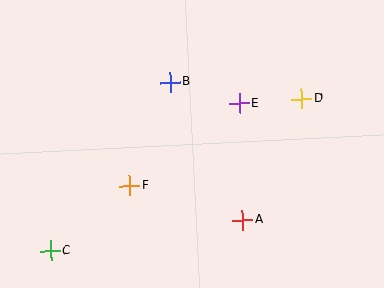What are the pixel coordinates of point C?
Point C is at (51, 251).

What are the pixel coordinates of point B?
Point B is at (170, 82).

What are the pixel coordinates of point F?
Point F is at (130, 186).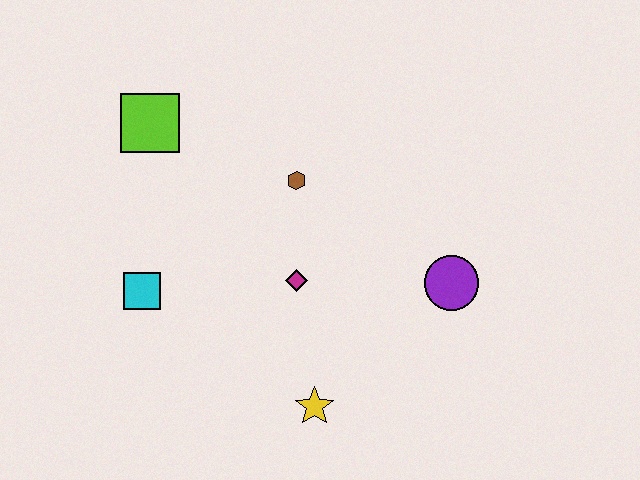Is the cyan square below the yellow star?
No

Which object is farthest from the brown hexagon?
The yellow star is farthest from the brown hexagon.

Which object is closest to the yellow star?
The magenta diamond is closest to the yellow star.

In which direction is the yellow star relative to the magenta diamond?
The yellow star is below the magenta diamond.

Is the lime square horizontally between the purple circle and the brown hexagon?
No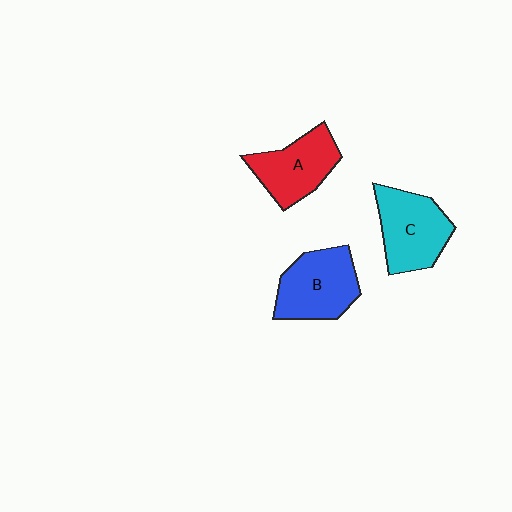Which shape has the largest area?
Shape C (cyan).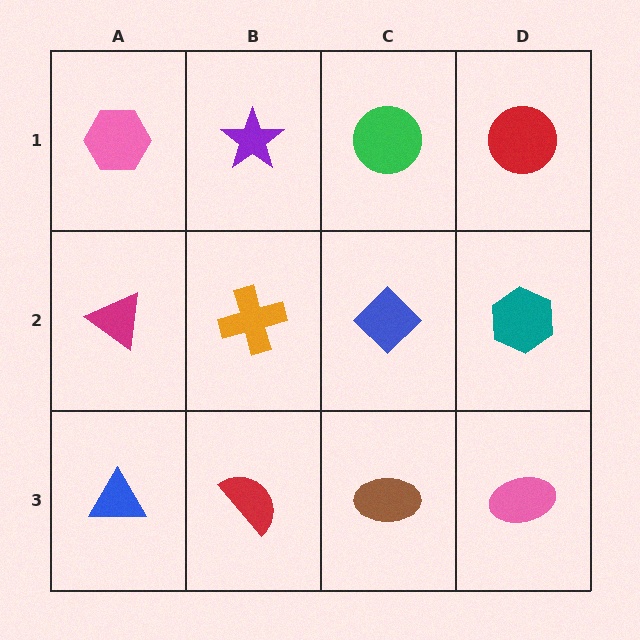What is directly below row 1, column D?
A teal hexagon.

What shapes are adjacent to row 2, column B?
A purple star (row 1, column B), a red semicircle (row 3, column B), a magenta triangle (row 2, column A), a blue diamond (row 2, column C).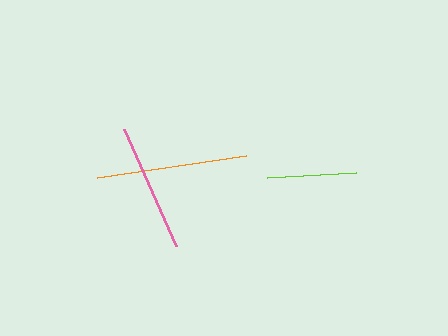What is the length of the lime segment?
The lime segment is approximately 89 pixels long.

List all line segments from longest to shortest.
From longest to shortest: orange, pink, lime.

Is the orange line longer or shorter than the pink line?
The orange line is longer than the pink line.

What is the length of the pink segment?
The pink segment is approximately 128 pixels long.